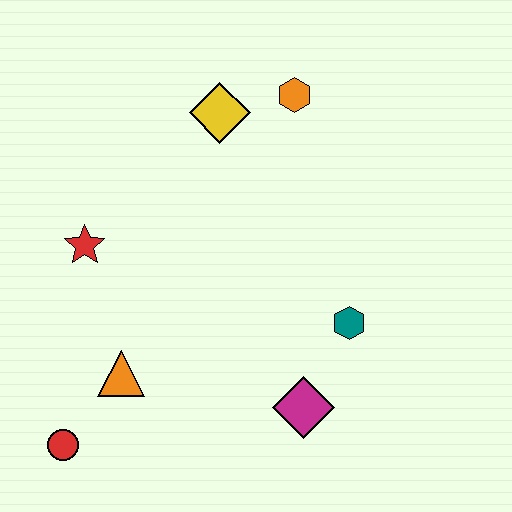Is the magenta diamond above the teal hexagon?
No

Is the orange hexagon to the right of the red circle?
Yes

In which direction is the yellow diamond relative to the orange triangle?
The yellow diamond is above the orange triangle.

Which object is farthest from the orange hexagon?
The red circle is farthest from the orange hexagon.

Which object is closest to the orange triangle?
The red circle is closest to the orange triangle.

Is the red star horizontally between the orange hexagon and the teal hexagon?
No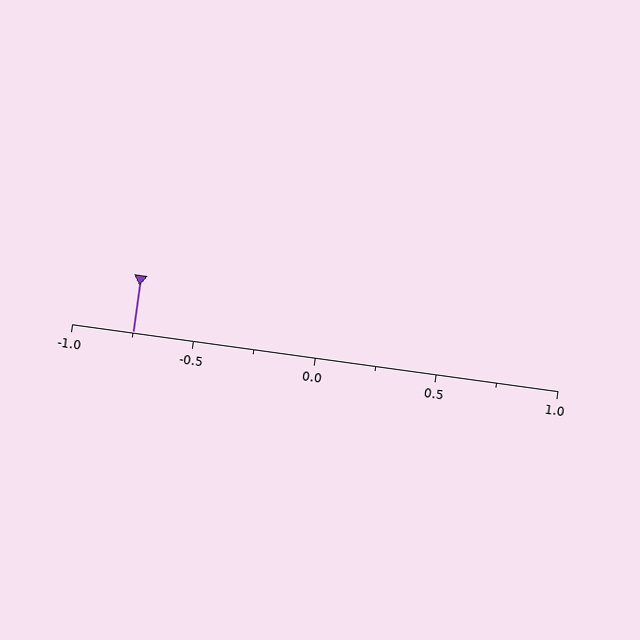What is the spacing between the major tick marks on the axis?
The major ticks are spaced 0.5 apart.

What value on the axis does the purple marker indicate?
The marker indicates approximately -0.75.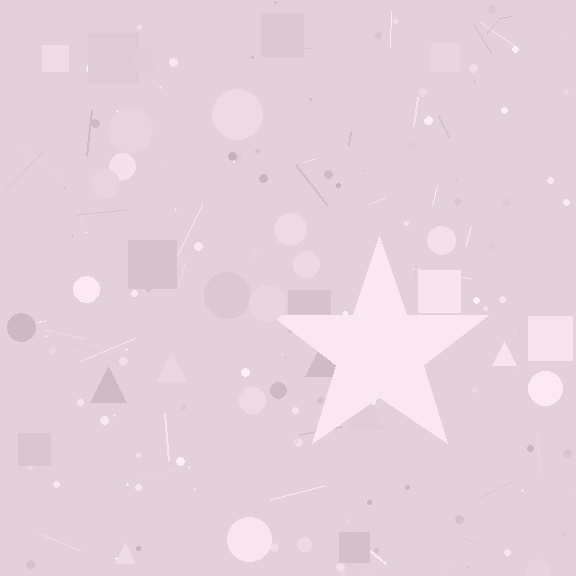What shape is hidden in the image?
A star is hidden in the image.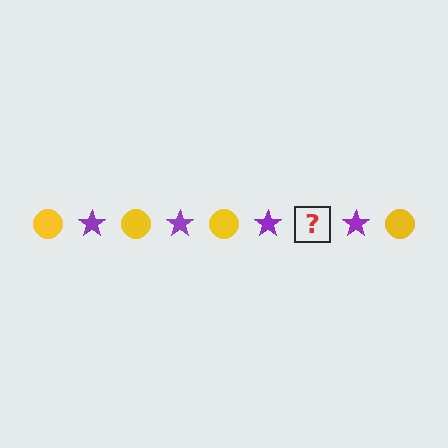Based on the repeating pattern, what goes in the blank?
The blank should be a yellow circle.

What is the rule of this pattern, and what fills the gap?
The rule is that the pattern alternates between yellow circle and purple star. The gap should be filled with a yellow circle.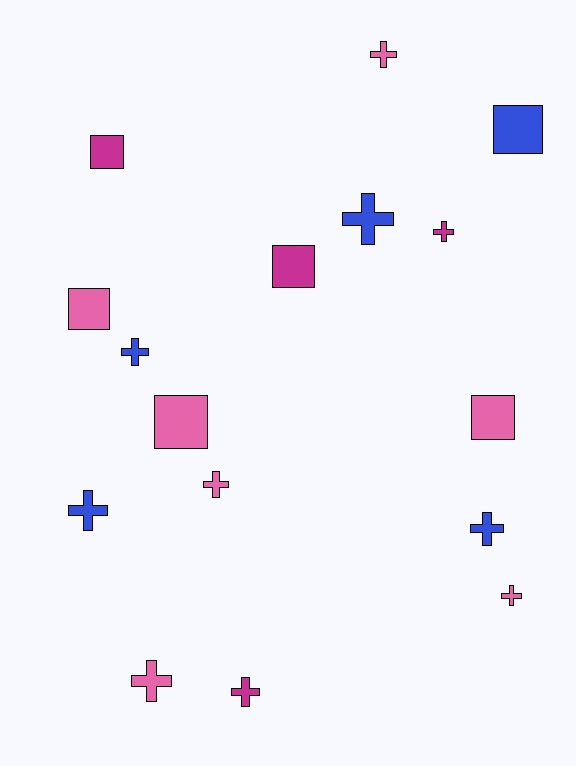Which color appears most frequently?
Pink, with 7 objects.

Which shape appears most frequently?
Cross, with 10 objects.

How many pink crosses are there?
There are 4 pink crosses.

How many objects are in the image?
There are 16 objects.